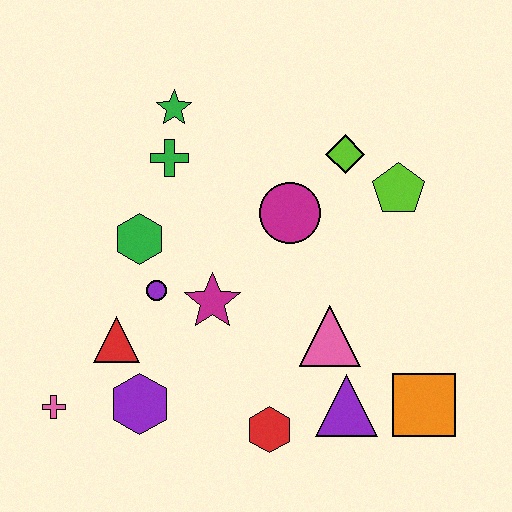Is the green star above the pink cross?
Yes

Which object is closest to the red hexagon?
The purple triangle is closest to the red hexagon.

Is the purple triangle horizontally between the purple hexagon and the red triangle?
No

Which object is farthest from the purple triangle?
The green star is farthest from the purple triangle.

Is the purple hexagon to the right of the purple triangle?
No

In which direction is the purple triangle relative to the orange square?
The purple triangle is to the left of the orange square.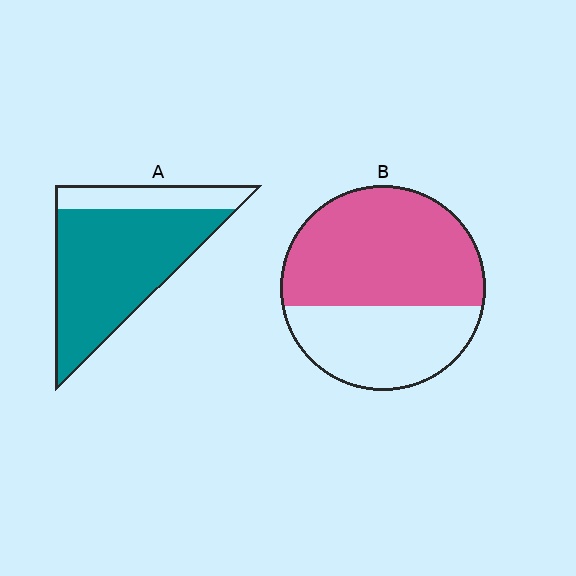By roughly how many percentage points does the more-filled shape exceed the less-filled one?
By roughly 15 percentage points (A over B).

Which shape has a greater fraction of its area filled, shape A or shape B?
Shape A.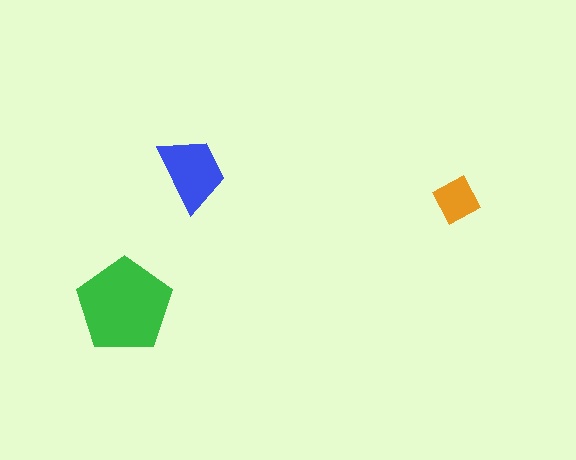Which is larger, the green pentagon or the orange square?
The green pentagon.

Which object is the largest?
The green pentagon.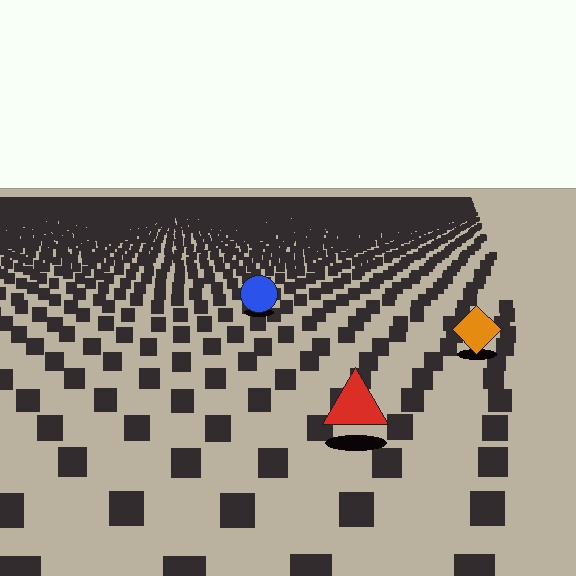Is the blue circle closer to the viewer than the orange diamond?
No. The orange diamond is closer — you can tell from the texture gradient: the ground texture is coarser near it.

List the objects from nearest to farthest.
From nearest to farthest: the red triangle, the orange diamond, the blue circle.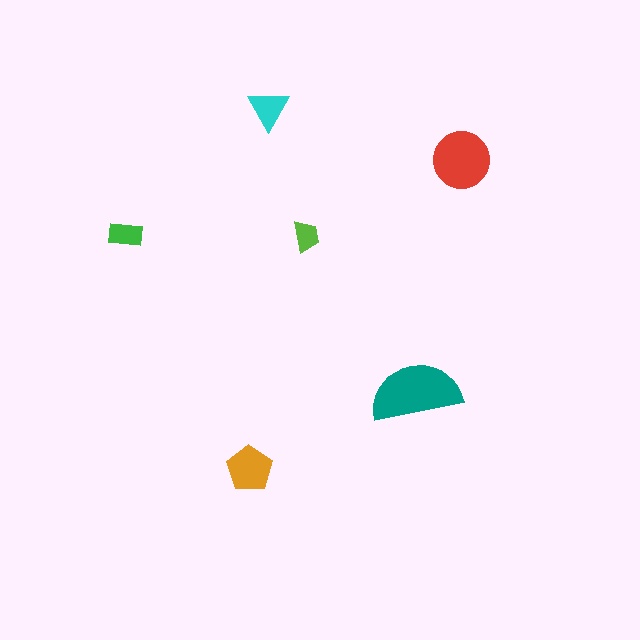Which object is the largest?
The teal semicircle.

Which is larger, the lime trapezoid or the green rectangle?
The green rectangle.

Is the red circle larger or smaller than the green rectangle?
Larger.